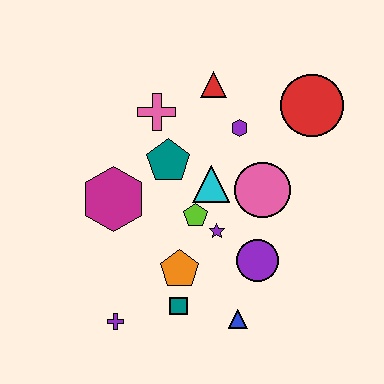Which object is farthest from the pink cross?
The blue triangle is farthest from the pink cross.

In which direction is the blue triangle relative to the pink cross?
The blue triangle is below the pink cross.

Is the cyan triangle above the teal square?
Yes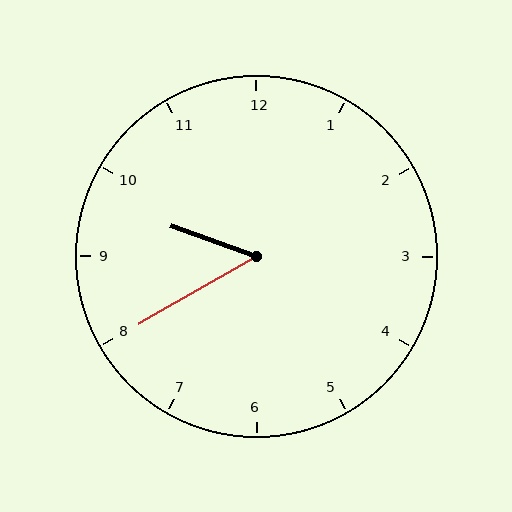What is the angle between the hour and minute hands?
Approximately 50 degrees.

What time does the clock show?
9:40.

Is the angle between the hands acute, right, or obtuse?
It is acute.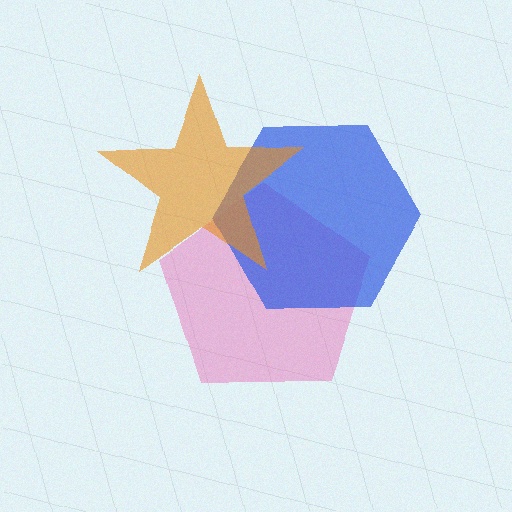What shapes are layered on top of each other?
The layered shapes are: a pink pentagon, a blue hexagon, an orange star.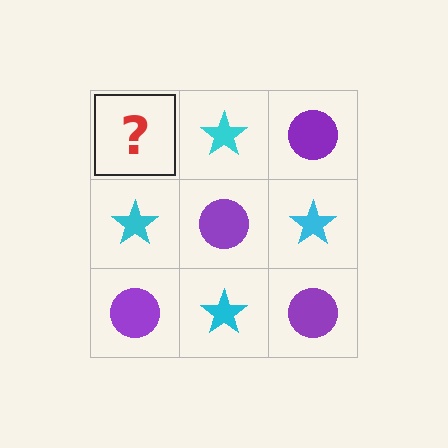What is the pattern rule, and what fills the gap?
The rule is that it alternates purple circle and cyan star in a checkerboard pattern. The gap should be filled with a purple circle.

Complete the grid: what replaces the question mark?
The question mark should be replaced with a purple circle.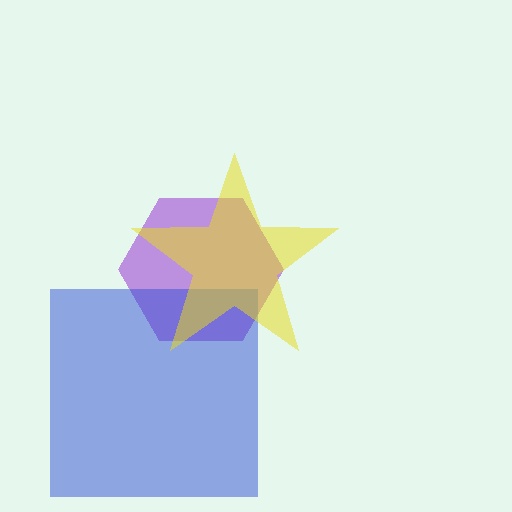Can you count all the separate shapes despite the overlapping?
Yes, there are 3 separate shapes.